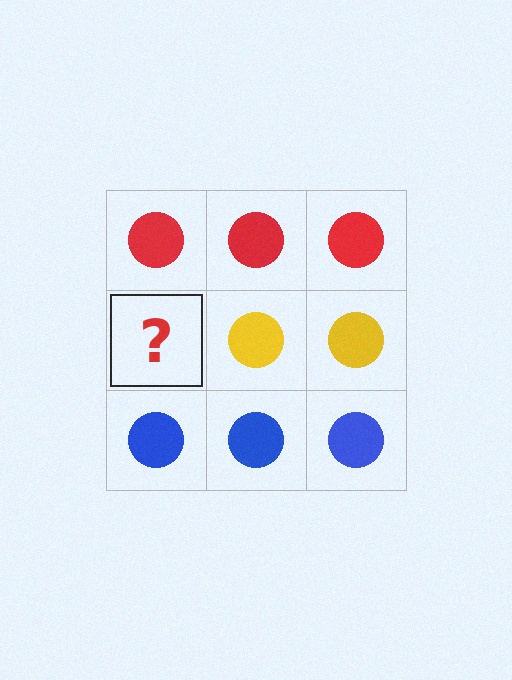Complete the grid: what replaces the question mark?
The question mark should be replaced with a yellow circle.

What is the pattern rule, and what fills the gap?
The rule is that each row has a consistent color. The gap should be filled with a yellow circle.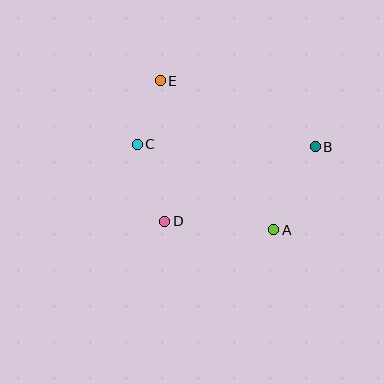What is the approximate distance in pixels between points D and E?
The distance between D and E is approximately 141 pixels.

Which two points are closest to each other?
Points C and E are closest to each other.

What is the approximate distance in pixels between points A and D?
The distance between A and D is approximately 110 pixels.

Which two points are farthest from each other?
Points A and E are farthest from each other.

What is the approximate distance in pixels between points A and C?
The distance between A and C is approximately 161 pixels.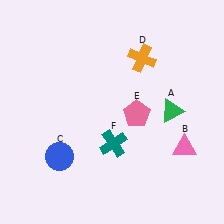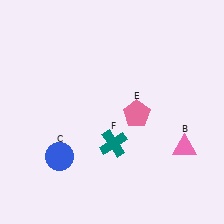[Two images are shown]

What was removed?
The green triangle (A), the orange cross (D) were removed in Image 2.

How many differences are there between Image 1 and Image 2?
There are 2 differences between the two images.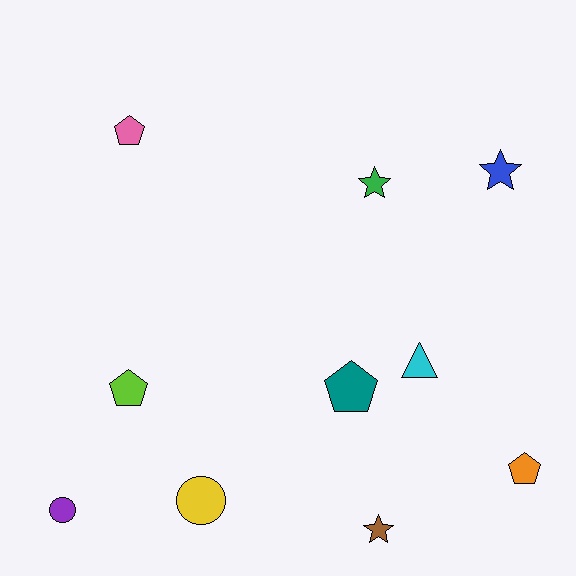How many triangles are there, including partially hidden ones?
There is 1 triangle.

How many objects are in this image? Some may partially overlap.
There are 10 objects.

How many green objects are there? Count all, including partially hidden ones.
There is 1 green object.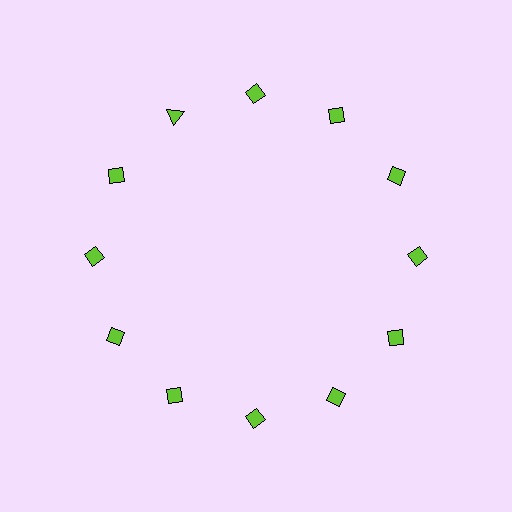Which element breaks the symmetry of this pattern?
The lime triangle at roughly the 11 o'clock position breaks the symmetry. All other shapes are lime diamonds.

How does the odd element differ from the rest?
It has a different shape: triangle instead of diamond.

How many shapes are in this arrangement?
There are 12 shapes arranged in a ring pattern.